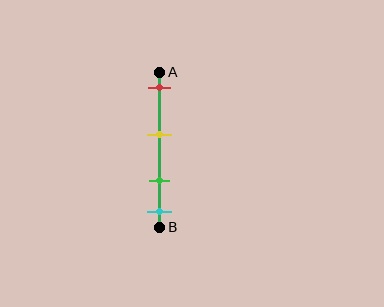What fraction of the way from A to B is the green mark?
The green mark is approximately 70% (0.7) of the way from A to B.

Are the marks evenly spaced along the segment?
No, the marks are not evenly spaced.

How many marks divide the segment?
There are 4 marks dividing the segment.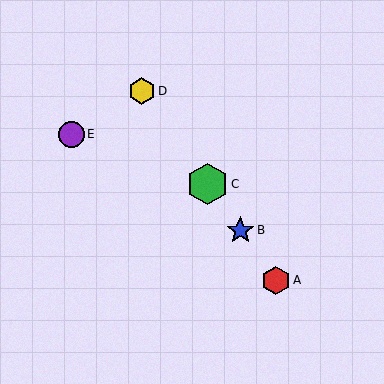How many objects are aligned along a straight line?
4 objects (A, B, C, D) are aligned along a straight line.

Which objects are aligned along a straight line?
Objects A, B, C, D are aligned along a straight line.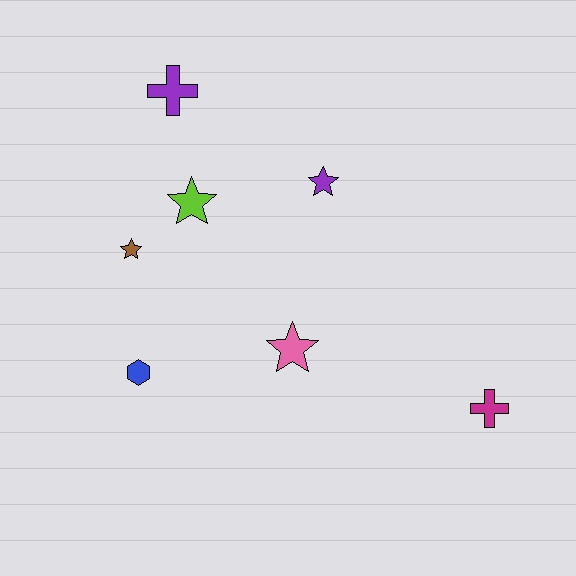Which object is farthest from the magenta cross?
The purple cross is farthest from the magenta cross.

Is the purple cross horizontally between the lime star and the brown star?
Yes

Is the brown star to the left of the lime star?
Yes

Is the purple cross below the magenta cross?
No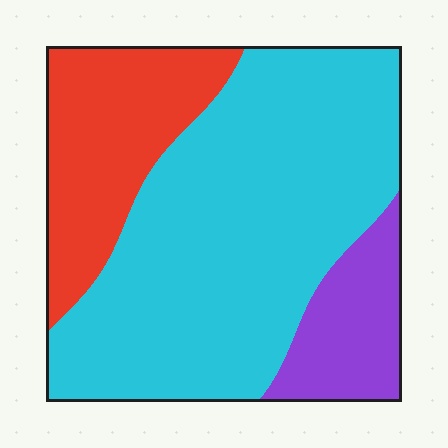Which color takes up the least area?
Purple, at roughly 15%.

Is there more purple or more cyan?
Cyan.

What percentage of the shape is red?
Red takes up about one quarter (1/4) of the shape.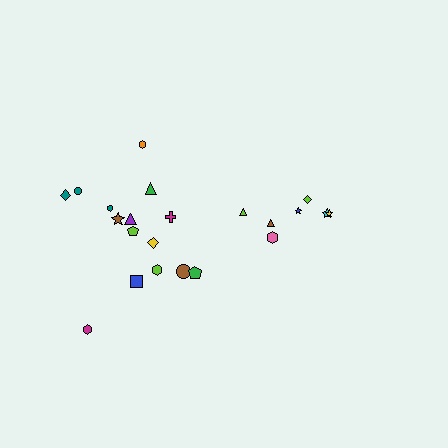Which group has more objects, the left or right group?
The left group.